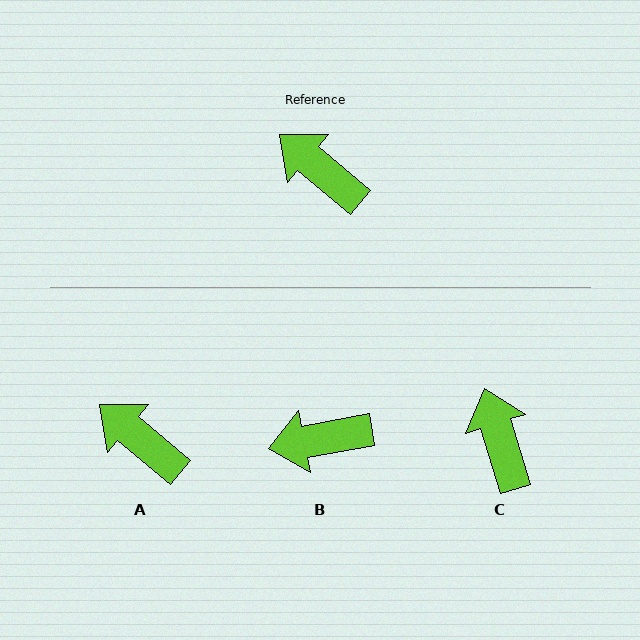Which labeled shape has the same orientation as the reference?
A.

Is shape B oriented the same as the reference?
No, it is off by about 50 degrees.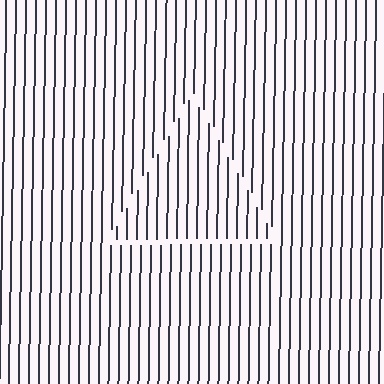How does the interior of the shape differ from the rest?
The interior of the shape contains the same grating, shifted by half a period — the contour is defined by the phase discontinuity where line-ends from the inner and outer gratings abut.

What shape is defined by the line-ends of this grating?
An illusory triangle. The interior of the shape contains the same grating, shifted by half a period — the contour is defined by the phase discontinuity where line-ends from the inner and outer gratings abut.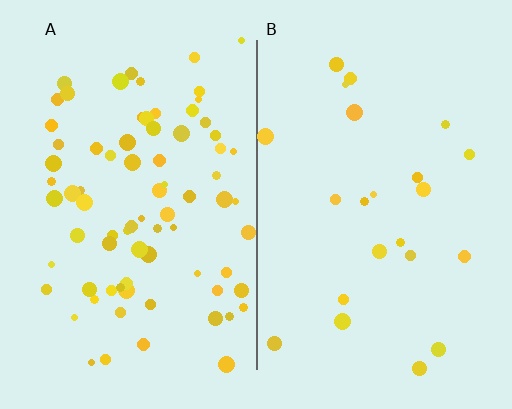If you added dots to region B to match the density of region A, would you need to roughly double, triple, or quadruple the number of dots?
Approximately triple.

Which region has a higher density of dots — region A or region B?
A (the left).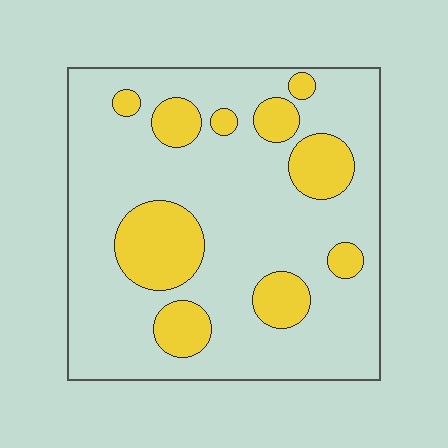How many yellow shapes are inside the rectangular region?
10.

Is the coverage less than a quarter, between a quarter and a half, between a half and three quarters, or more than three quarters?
Less than a quarter.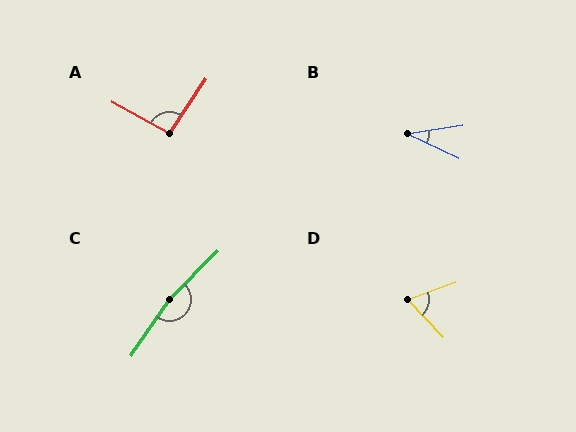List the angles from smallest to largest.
B (34°), D (66°), A (95°), C (170°).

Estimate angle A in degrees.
Approximately 95 degrees.